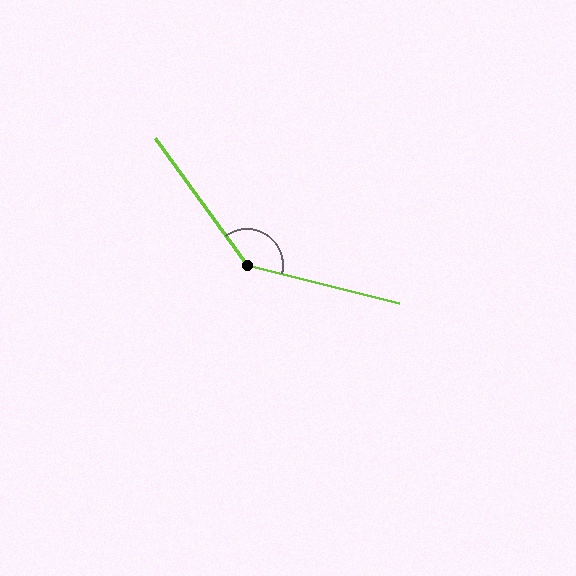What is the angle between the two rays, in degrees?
Approximately 140 degrees.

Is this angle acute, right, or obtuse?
It is obtuse.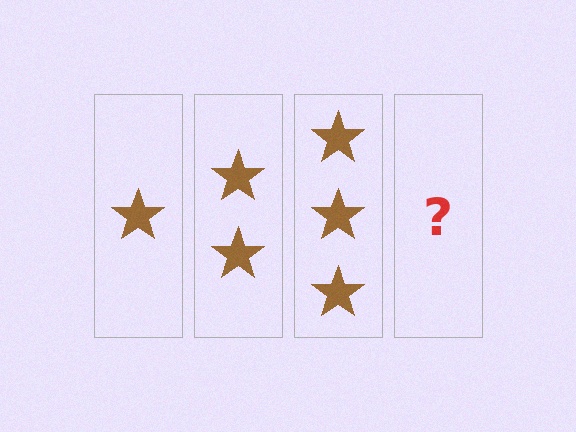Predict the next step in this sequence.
The next step is 4 stars.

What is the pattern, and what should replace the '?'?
The pattern is that each step adds one more star. The '?' should be 4 stars.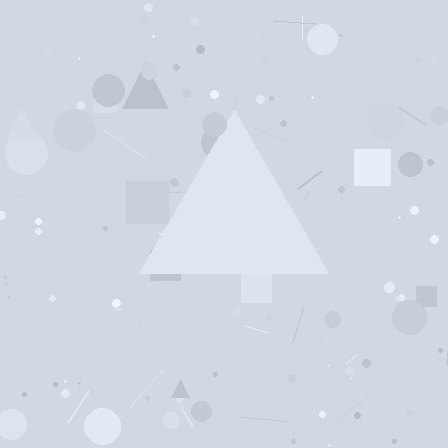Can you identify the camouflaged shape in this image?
The camouflaged shape is a triangle.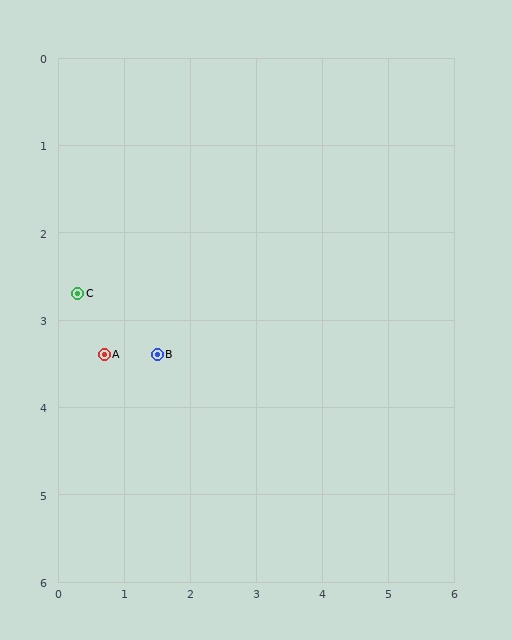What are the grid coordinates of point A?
Point A is at approximately (0.7, 3.4).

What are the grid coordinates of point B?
Point B is at approximately (1.5, 3.4).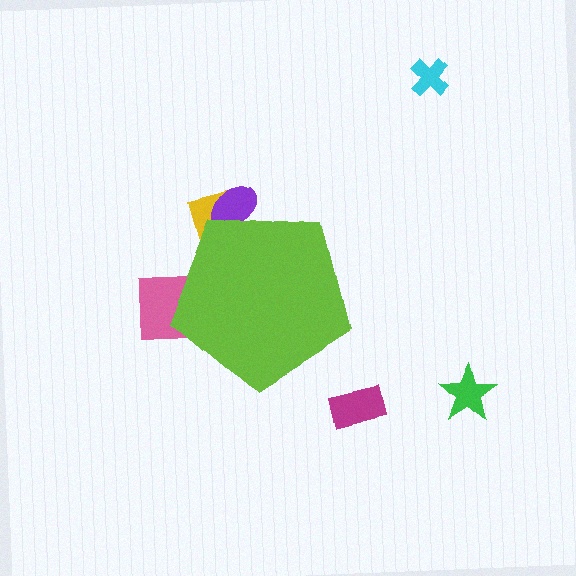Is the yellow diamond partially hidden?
Yes, the yellow diamond is partially hidden behind the lime pentagon.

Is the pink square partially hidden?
Yes, the pink square is partially hidden behind the lime pentagon.